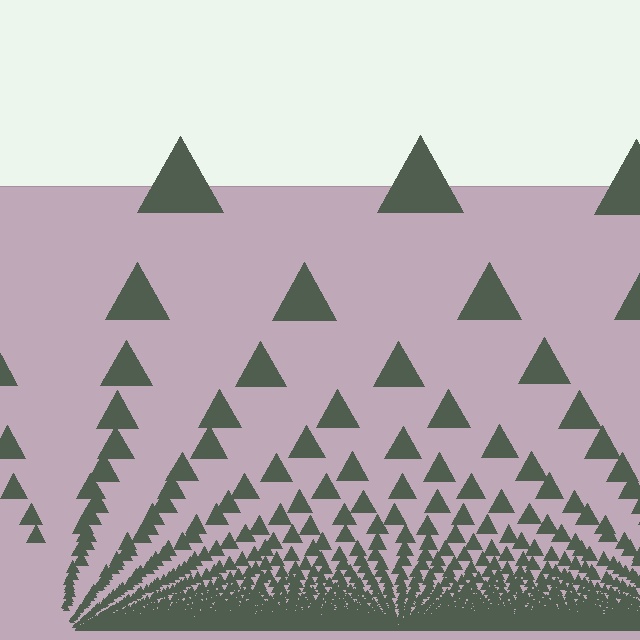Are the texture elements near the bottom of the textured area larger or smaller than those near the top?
Smaller. The gradient is inverted — elements near the bottom are smaller and denser.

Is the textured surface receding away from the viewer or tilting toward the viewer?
The surface appears to tilt toward the viewer. Texture elements get larger and sparser toward the top.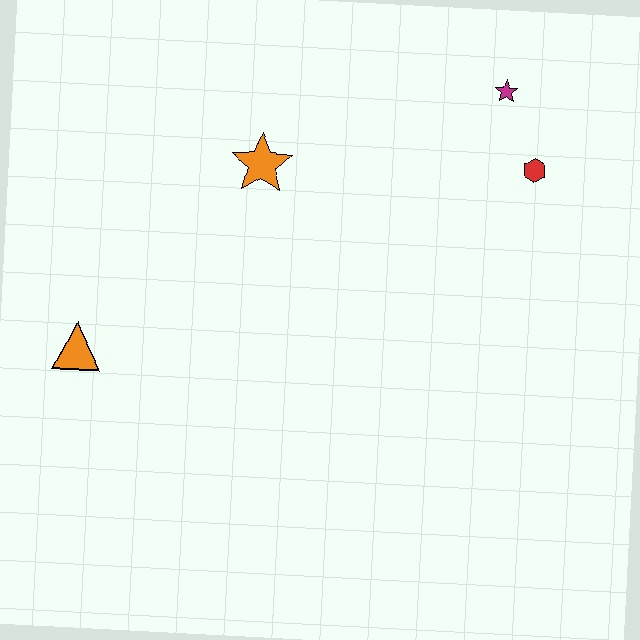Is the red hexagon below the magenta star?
Yes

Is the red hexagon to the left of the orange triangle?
No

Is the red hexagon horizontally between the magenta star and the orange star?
No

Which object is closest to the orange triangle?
The orange star is closest to the orange triangle.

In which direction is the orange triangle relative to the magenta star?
The orange triangle is to the left of the magenta star.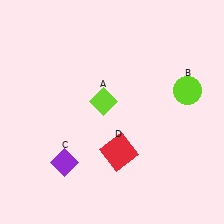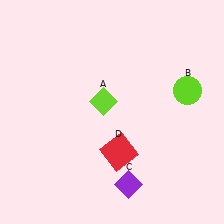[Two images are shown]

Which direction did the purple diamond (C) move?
The purple diamond (C) moved right.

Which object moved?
The purple diamond (C) moved right.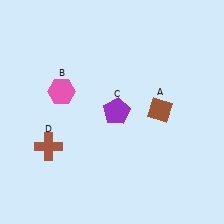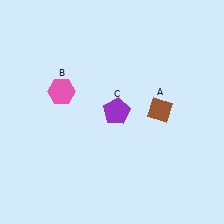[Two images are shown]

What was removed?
The brown cross (D) was removed in Image 2.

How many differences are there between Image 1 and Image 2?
There is 1 difference between the two images.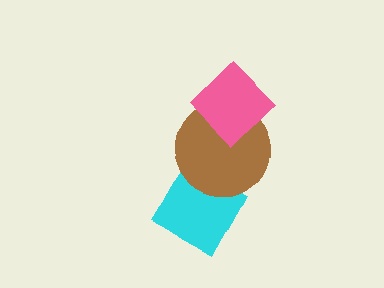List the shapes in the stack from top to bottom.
From top to bottom: the pink diamond, the brown circle, the cyan diamond.